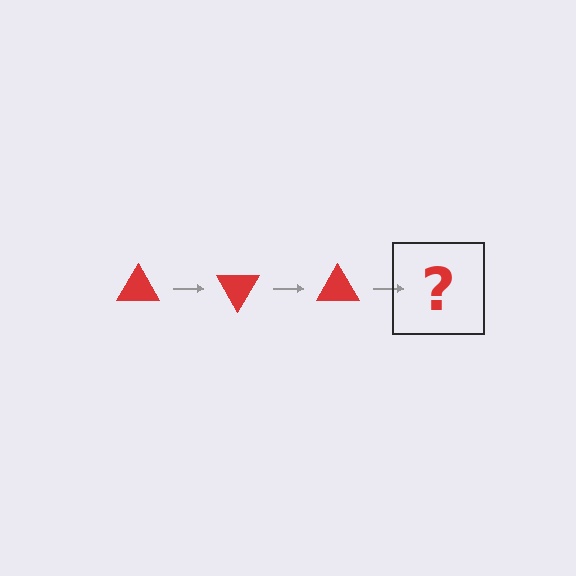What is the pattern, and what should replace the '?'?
The pattern is that the triangle rotates 60 degrees each step. The '?' should be a red triangle rotated 180 degrees.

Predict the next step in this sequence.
The next step is a red triangle rotated 180 degrees.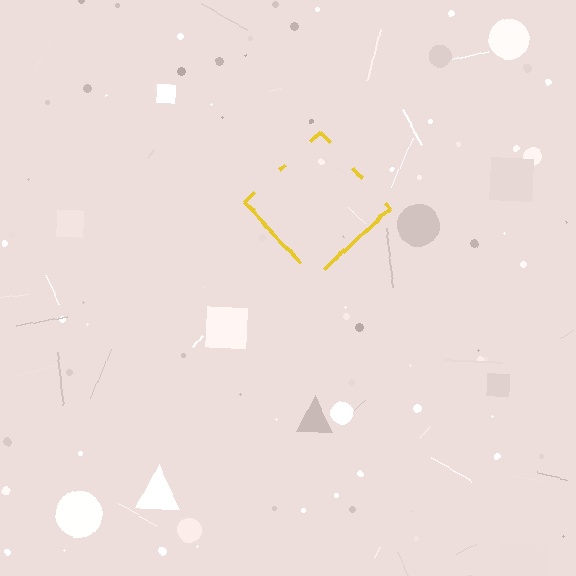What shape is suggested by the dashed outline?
The dashed outline suggests a diamond.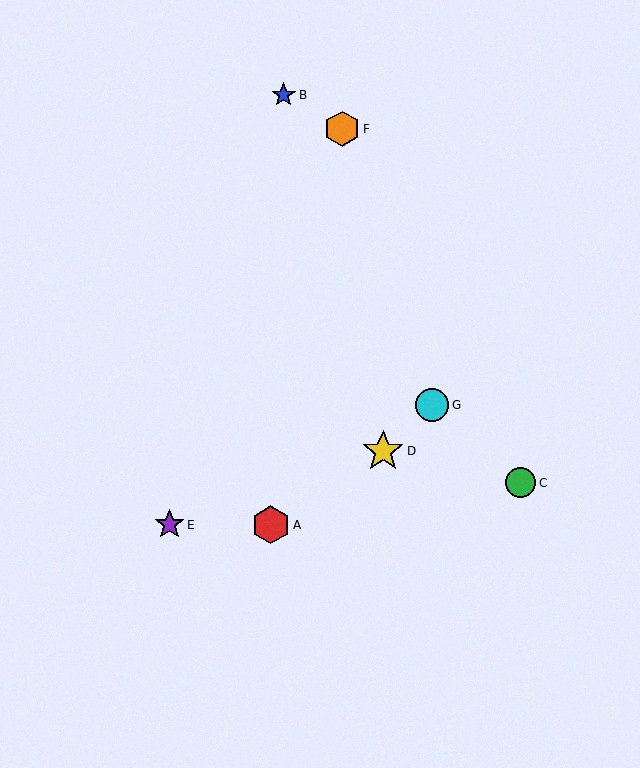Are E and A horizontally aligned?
Yes, both are at y≈525.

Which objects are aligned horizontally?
Objects A, E are aligned horizontally.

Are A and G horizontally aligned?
No, A is at y≈525 and G is at y≈405.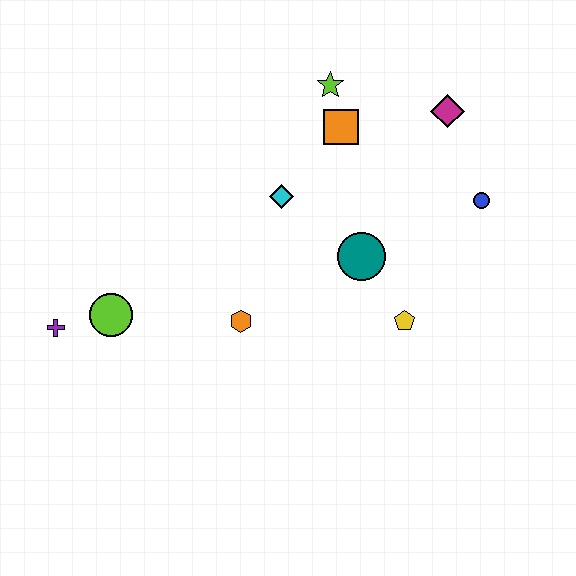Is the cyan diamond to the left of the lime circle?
No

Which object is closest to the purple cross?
The lime circle is closest to the purple cross.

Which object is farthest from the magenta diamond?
The purple cross is farthest from the magenta diamond.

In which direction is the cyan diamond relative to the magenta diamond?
The cyan diamond is to the left of the magenta diamond.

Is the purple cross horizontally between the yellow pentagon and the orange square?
No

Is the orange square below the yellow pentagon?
No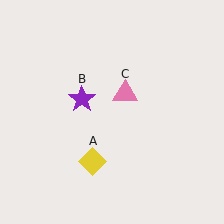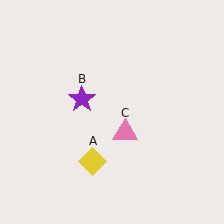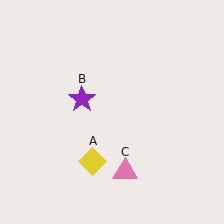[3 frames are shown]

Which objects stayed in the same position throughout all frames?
Yellow diamond (object A) and purple star (object B) remained stationary.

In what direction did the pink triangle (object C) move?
The pink triangle (object C) moved down.